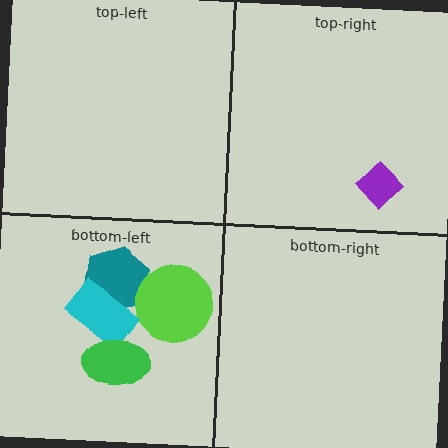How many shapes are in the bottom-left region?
4.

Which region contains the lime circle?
The bottom-left region.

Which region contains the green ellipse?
The bottom-left region.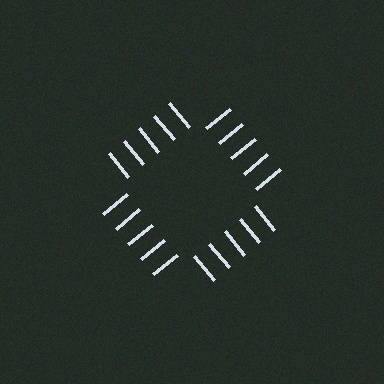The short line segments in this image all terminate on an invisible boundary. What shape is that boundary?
An illusory square — the line segments terminate on its edges but no continuous stroke is drawn.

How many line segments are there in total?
20 — 5 along each of the 4 edges.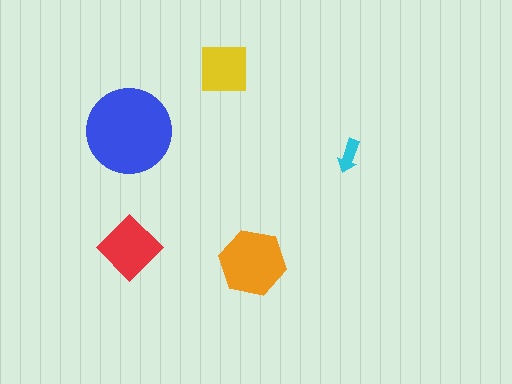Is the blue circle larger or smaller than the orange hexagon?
Larger.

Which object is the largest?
The blue circle.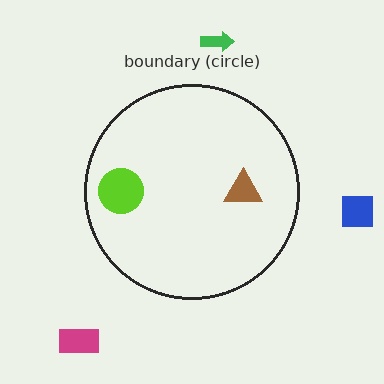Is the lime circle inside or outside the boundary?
Inside.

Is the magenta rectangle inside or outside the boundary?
Outside.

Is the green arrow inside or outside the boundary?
Outside.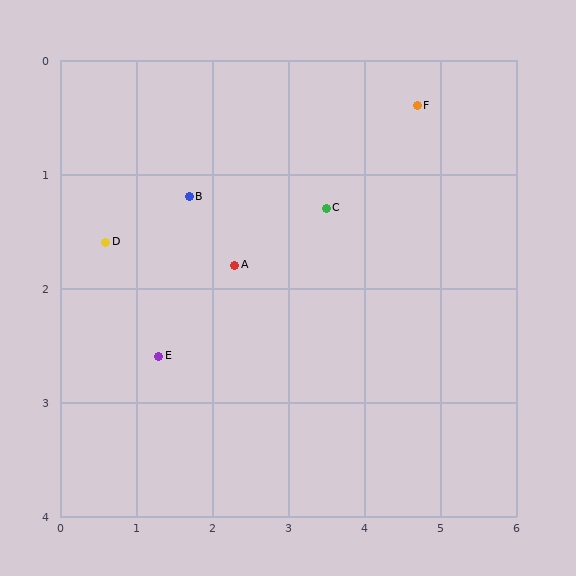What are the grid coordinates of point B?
Point B is at approximately (1.7, 1.2).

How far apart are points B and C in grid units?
Points B and C are about 1.8 grid units apart.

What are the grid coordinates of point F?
Point F is at approximately (4.7, 0.4).